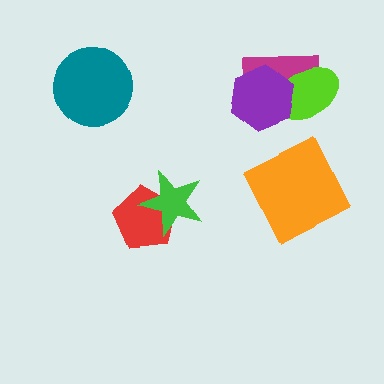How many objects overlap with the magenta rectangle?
2 objects overlap with the magenta rectangle.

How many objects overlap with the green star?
1 object overlaps with the green star.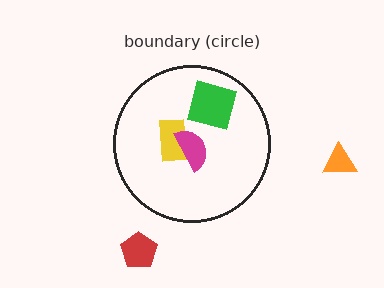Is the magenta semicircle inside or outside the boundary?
Inside.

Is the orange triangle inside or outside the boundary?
Outside.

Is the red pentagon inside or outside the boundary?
Outside.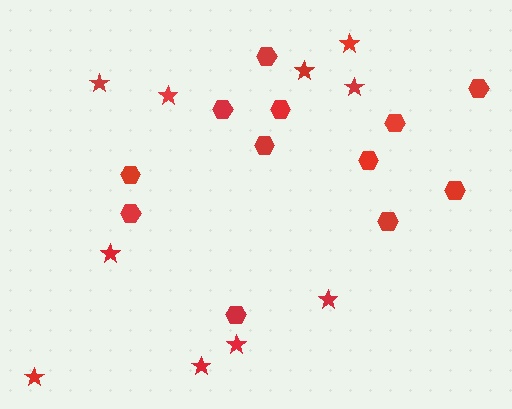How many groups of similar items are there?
There are 2 groups: one group of hexagons (12) and one group of stars (10).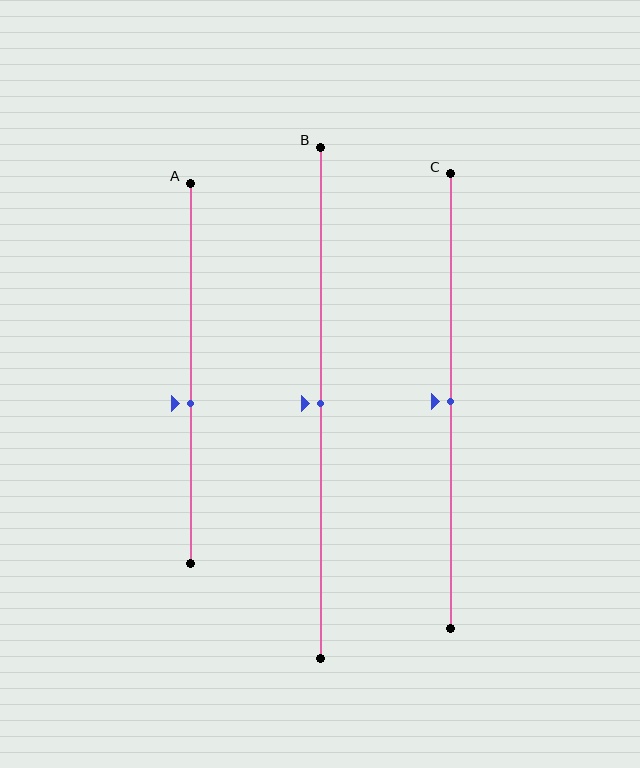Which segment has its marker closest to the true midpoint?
Segment B has its marker closest to the true midpoint.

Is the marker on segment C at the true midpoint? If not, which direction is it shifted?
Yes, the marker on segment C is at the true midpoint.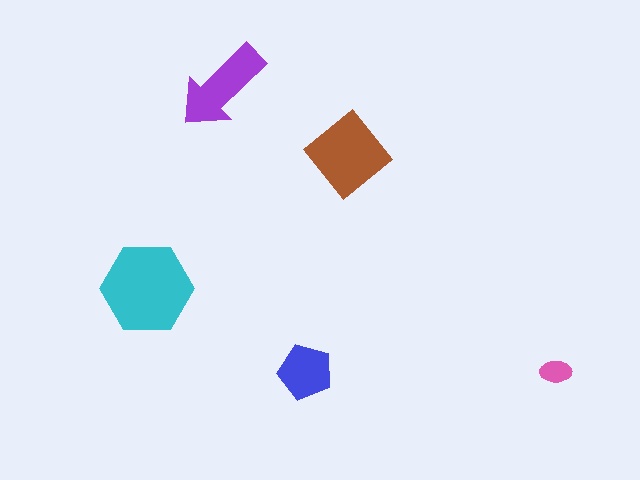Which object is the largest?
The cyan hexagon.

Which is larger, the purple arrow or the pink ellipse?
The purple arrow.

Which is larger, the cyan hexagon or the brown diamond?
The cyan hexagon.